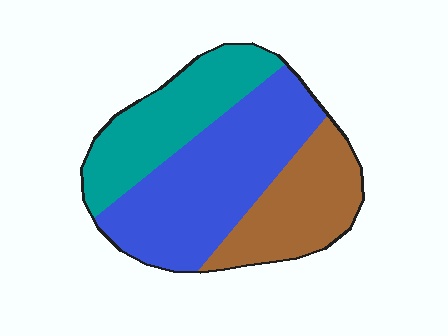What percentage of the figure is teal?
Teal takes up about one quarter (1/4) of the figure.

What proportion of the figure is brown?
Brown takes up between a quarter and a half of the figure.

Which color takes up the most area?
Blue, at roughly 45%.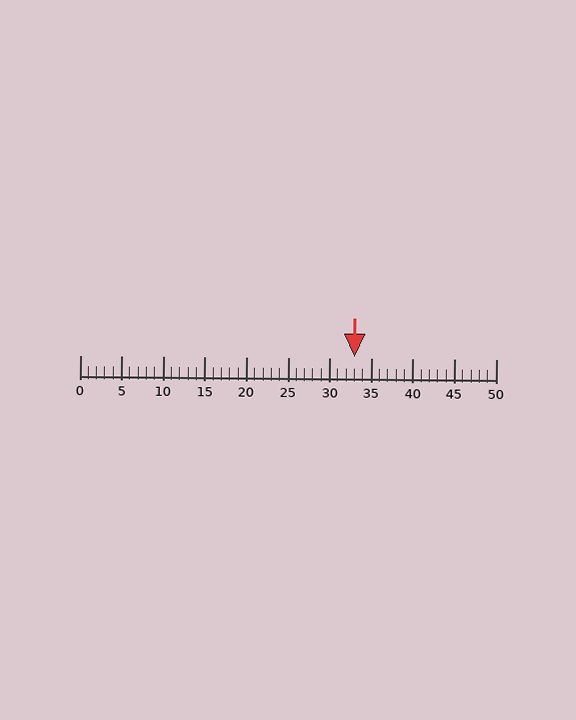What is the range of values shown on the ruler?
The ruler shows values from 0 to 50.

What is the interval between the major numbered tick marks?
The major tick marks are spaced 5 units apart.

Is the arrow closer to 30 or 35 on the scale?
The arrow is closer to 35.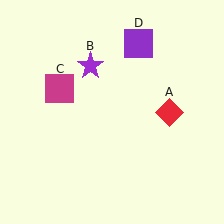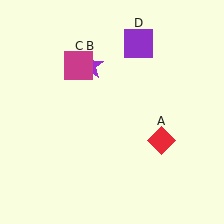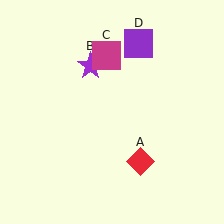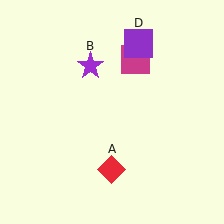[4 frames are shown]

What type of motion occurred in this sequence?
The red diamond (object A), magenta square (object C) rotated clockwise around the center of the scene.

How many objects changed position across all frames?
2 objects changed position: red diamond (object A), magenta square (object C).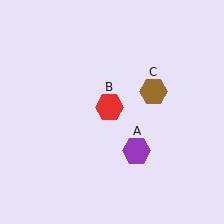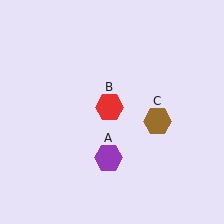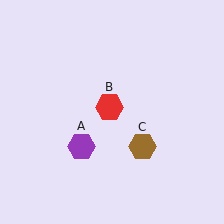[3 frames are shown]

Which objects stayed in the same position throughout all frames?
Red hexagon (object B) remained stationary.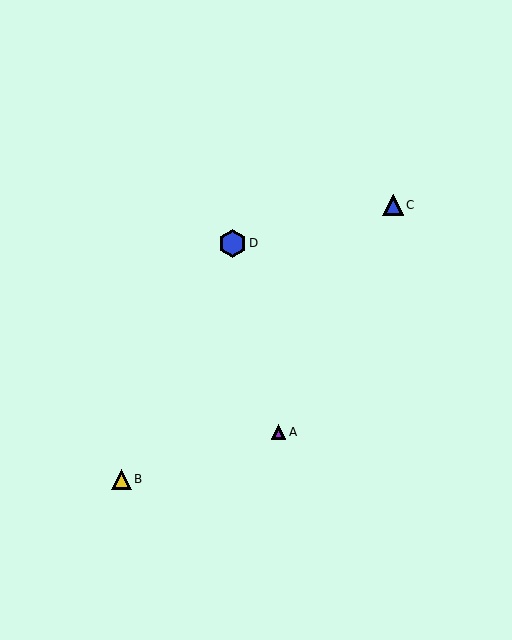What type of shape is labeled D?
Shape D is a blue hexagon.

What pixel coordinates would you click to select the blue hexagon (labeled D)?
Click at (232, 243) to select the blue hexagon D.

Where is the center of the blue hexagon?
The center of the blue hexagon is at (232, 243).